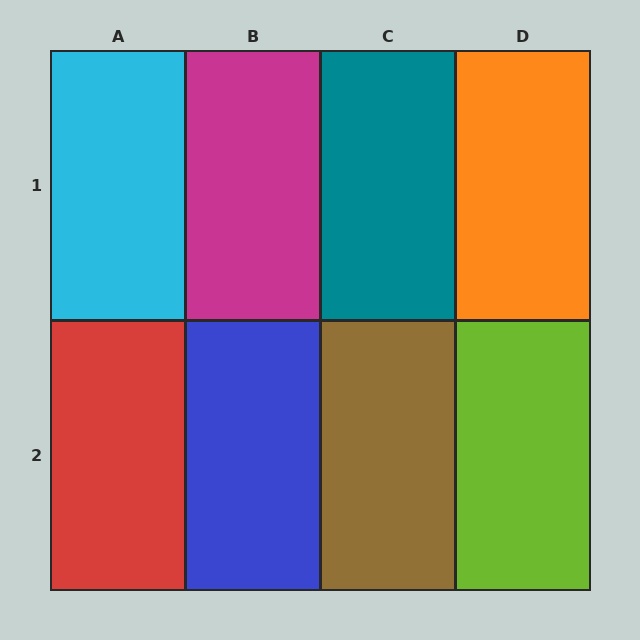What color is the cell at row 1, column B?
Magenta.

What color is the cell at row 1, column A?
Cyan.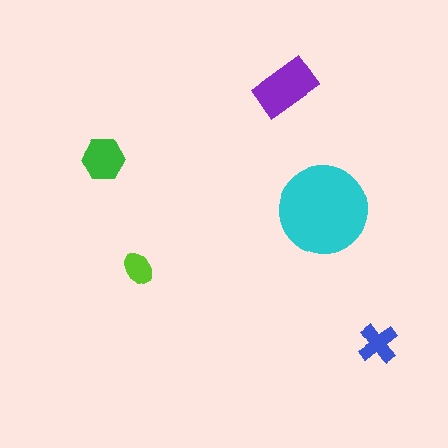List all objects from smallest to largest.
The lime ellipse, the blue cross, the green hexagon, the purple rectangle, the cyan circle.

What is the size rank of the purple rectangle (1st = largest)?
2nd.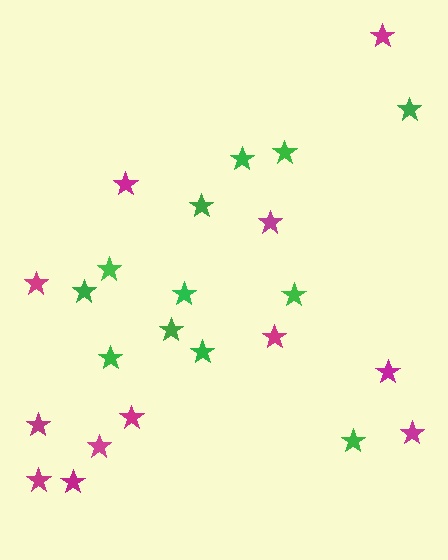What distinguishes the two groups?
There are 2 groups: one group of green stars (12) and one group of magenta stars (12).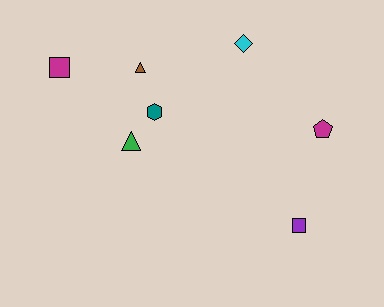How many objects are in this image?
There are 7 objects.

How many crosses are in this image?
There are no crosses.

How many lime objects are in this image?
There are no lime objects.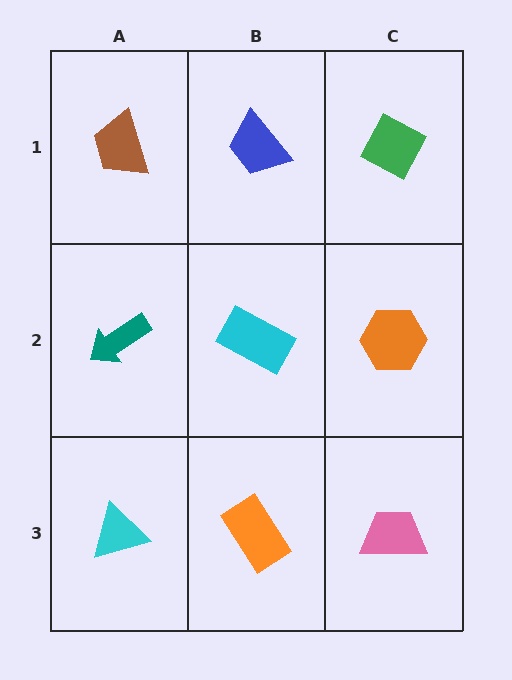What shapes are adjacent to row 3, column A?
A teal arrow (row 2, column A), an orange rectangle (row 3, column B).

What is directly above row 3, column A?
A teal arrow.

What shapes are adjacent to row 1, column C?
An orange hexagon (row 2, column C), a blue trapezoid (row 1, column B).